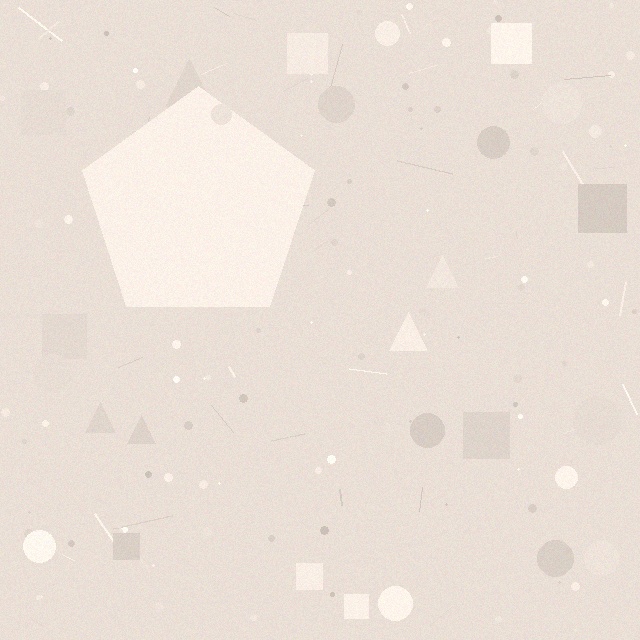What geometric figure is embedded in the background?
A pentagon is embedded in the background.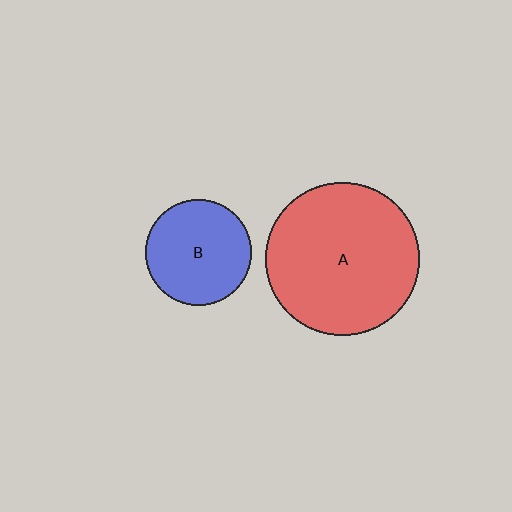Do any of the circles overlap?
No, none of the circles overlap.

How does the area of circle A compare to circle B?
Approximately 2.1 times.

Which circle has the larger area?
Circle A (red).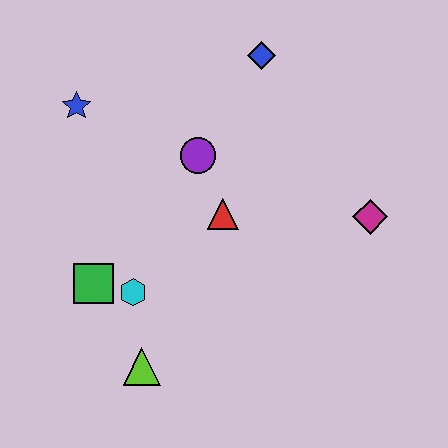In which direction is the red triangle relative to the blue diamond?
The red triangle is below the blue diamond.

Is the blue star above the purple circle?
Yes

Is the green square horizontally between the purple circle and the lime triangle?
No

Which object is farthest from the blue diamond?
The lime triangle is farthest from the blue diamond.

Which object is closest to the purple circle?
The red triangle is closest to the purple circle.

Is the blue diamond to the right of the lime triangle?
Yes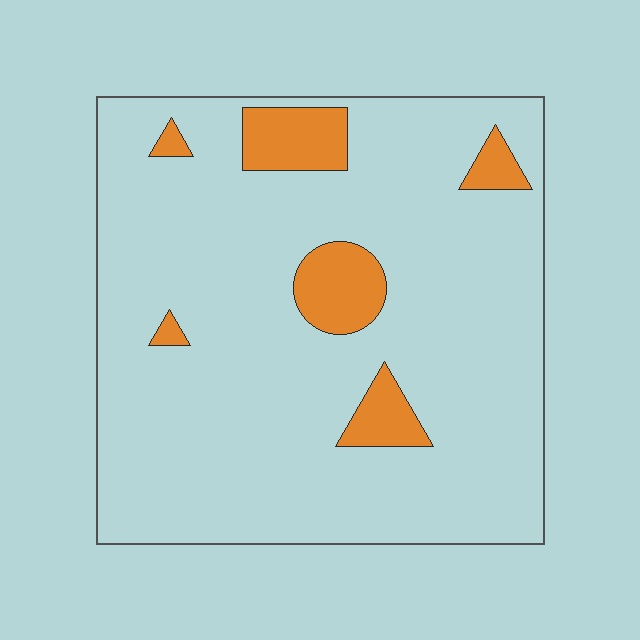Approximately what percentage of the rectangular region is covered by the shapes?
Approximately 10%.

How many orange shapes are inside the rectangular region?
6.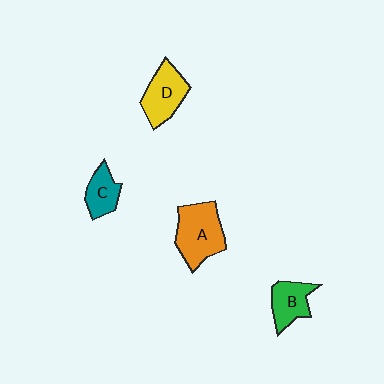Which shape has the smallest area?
Shape C (teal).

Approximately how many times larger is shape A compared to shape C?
Approximately 1.9 times.